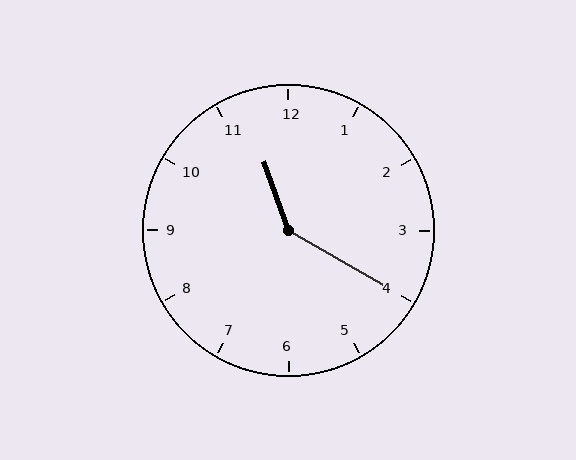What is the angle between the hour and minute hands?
Approximately 140 degrees.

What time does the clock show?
11:20.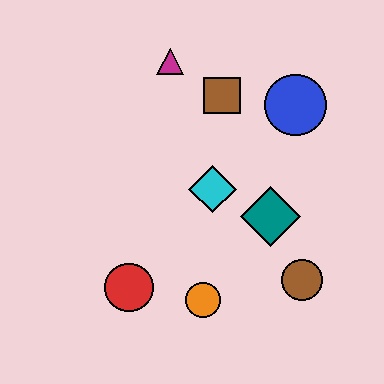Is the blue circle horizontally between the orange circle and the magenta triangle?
No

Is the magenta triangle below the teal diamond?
No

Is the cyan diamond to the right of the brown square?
No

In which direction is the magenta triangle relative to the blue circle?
The magenta triangle is to the left of the blue circle.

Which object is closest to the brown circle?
The teal diamond is closest to the brown circle.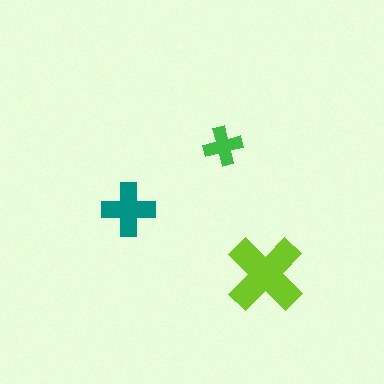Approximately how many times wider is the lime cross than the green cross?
About 2 times wider.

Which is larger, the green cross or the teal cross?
The teal one.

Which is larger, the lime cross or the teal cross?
The lime one.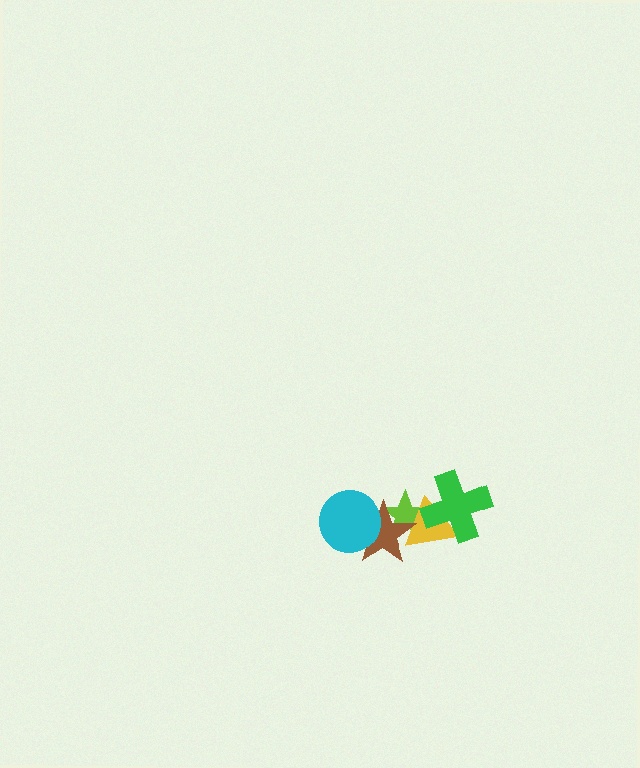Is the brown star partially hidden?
Yes, it is partially covered by another shape.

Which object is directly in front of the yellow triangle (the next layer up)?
The brown star is directly in front of the yellow triangle.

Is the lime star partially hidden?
Yes, it is partially covered by another shape.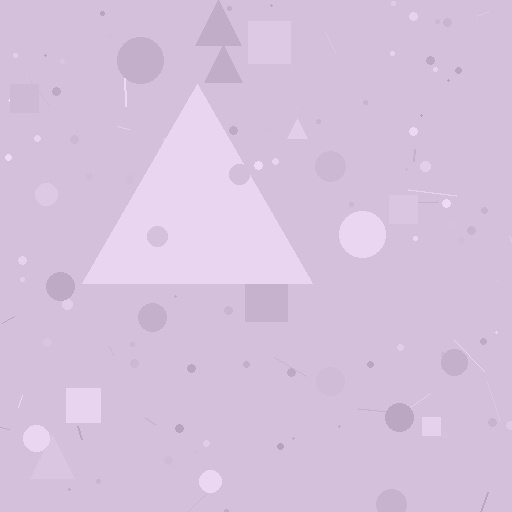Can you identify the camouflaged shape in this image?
The camouflaged shape is a triangle.